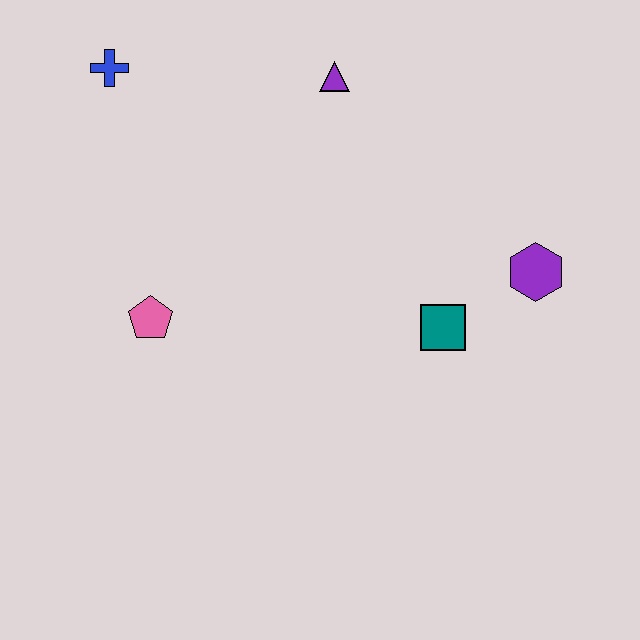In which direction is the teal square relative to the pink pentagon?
The teal square is to the right of the pink pentagon.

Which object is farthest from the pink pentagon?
The purple hexagon is farthest from the pink pentagon.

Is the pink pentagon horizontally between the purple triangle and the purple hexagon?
No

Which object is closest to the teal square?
The purple hexagon is closest to the teal square.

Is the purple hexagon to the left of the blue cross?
No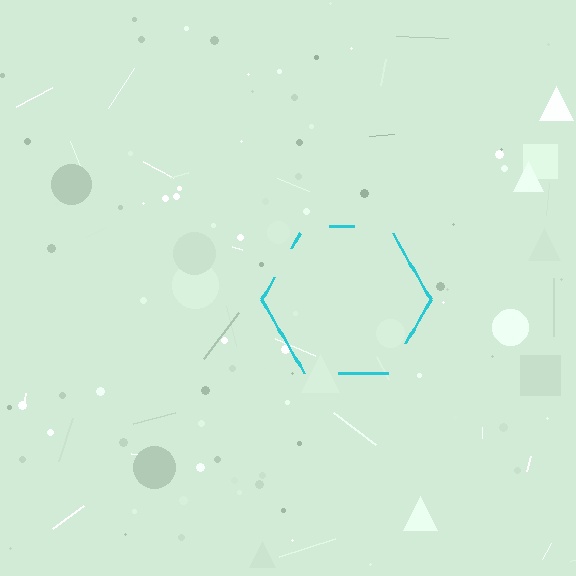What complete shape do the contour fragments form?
The contour fragments form a hexagon.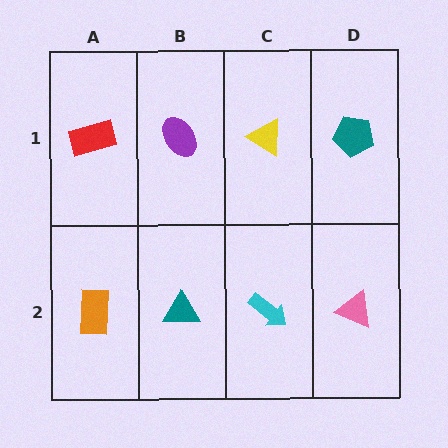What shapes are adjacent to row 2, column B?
A purple ellipse (row 1, column B), an orange rectangle (row 2, column A), a cyan arrow (row 2, column C).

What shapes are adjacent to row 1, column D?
A pink triangle (row 2, column D), a yellow triangle (row 1, column C).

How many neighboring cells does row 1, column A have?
2.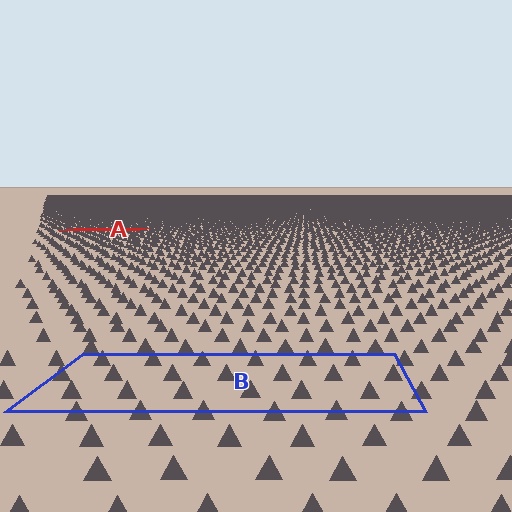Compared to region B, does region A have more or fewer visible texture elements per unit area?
Region A has more texture elements per unit area — they are packed more densely because it is farther away.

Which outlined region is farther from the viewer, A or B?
Region A is farther from the viewer — the texture elements inside it appear smaller and more densely packed.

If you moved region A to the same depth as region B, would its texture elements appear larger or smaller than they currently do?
They would appear larger. At a closer depth, the same texture elements are projected at a bigger on-screen size.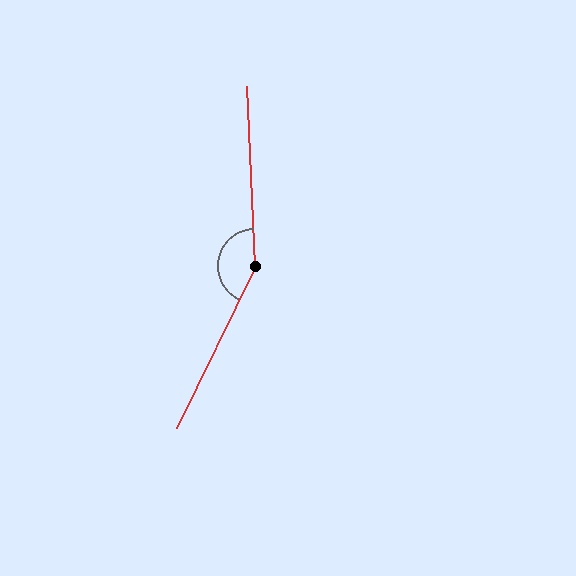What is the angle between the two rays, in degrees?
Approximately 152 degrees.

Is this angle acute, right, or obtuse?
It is obtuse.